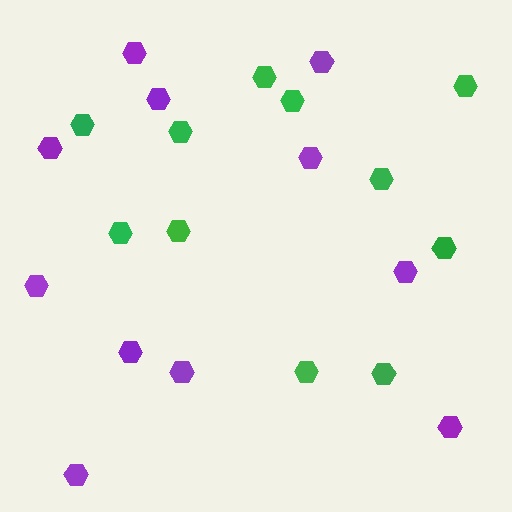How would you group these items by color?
There are 2 groups: one group of purple hexagons (11) and one group of green hexagons (11).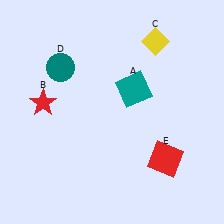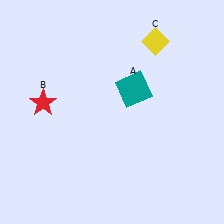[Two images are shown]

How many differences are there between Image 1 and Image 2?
There are 2 differences between the two images.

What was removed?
The teal circle (D), the red square (E) were removed in Image 2.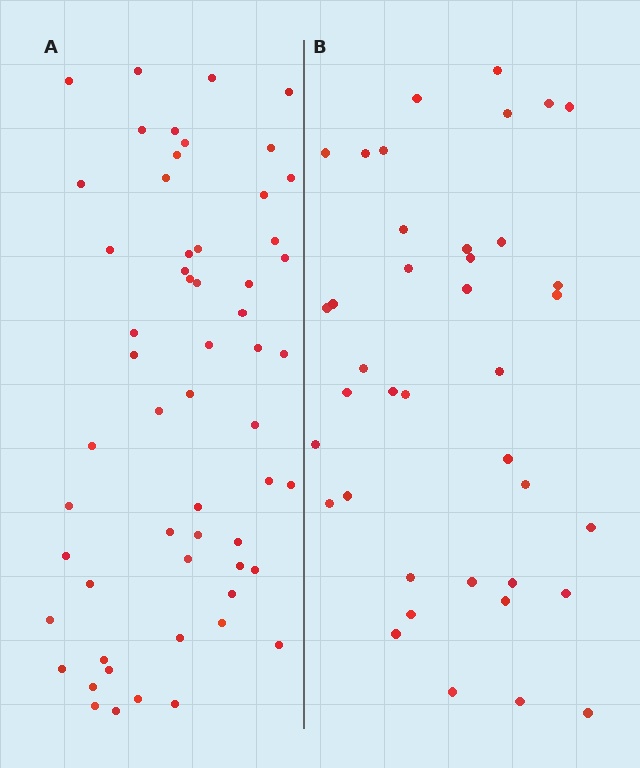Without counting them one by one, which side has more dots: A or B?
Region A (the left region) has more dots.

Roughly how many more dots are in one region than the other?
Region A has approximately 20 more dots than region B.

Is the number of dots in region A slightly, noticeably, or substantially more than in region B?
Region A has substantially more. The ratio is roughly 1.5 to 1.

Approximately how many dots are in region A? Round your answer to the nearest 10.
About 60 dots. (The exact count is 57, which rounds to 60.)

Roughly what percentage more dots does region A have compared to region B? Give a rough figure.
About 45% more.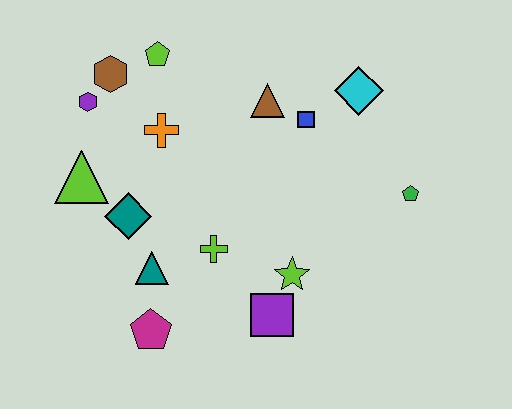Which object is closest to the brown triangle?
The blue square is closest to the brown triangle.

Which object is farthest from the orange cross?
The green pentagon is farthest from the orange cross.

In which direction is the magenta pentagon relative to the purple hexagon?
The magenta pentagon is below the purple hexagon.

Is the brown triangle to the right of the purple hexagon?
Yes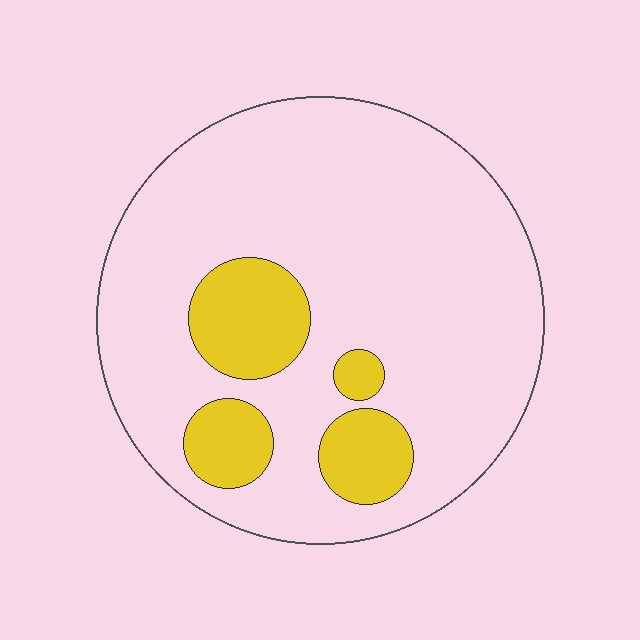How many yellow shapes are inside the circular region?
4.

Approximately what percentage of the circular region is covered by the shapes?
Approximately 20%.